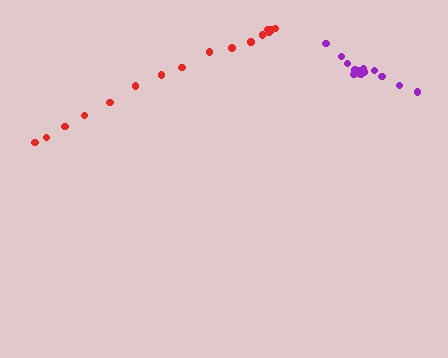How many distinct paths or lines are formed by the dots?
There are 2 distinct paths.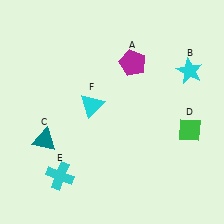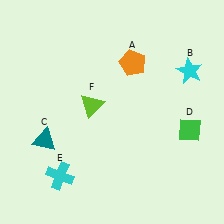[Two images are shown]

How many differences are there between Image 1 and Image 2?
There are 2 differences between the two images.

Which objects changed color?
A changed from magenta to orange. F changed from cyan to lime.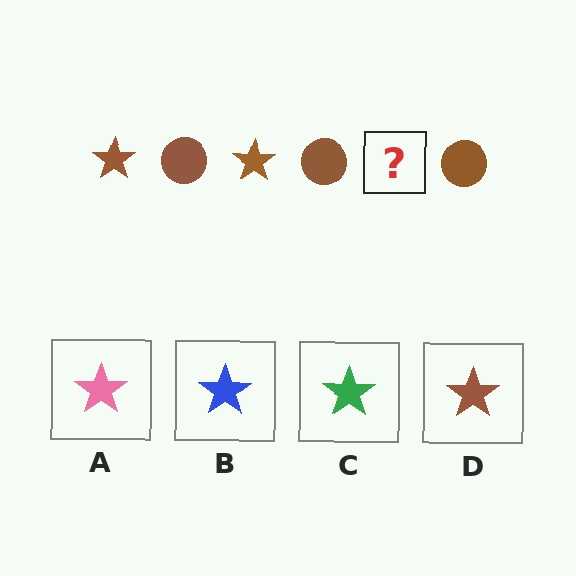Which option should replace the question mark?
Option D.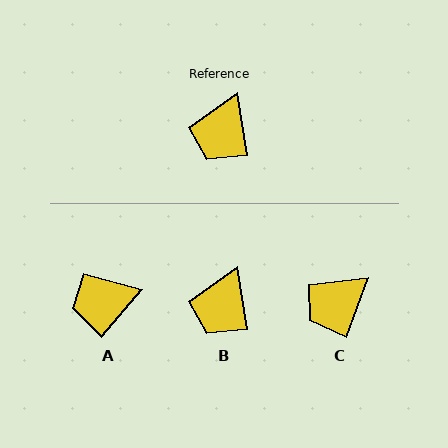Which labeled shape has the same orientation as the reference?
B.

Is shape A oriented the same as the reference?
No, it is off by about 50 degrees.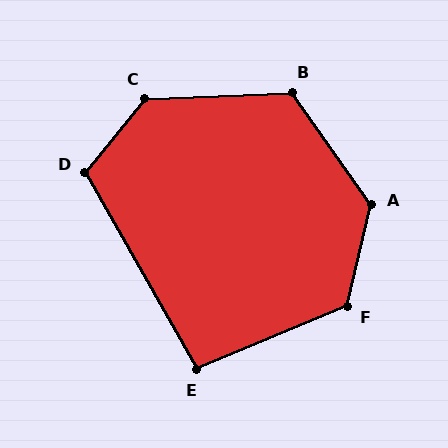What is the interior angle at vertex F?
Approximately 126 degrees (obtuse).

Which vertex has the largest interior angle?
A, at approximately 132 degrees.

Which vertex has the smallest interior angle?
E, at approximately 97 degrees.